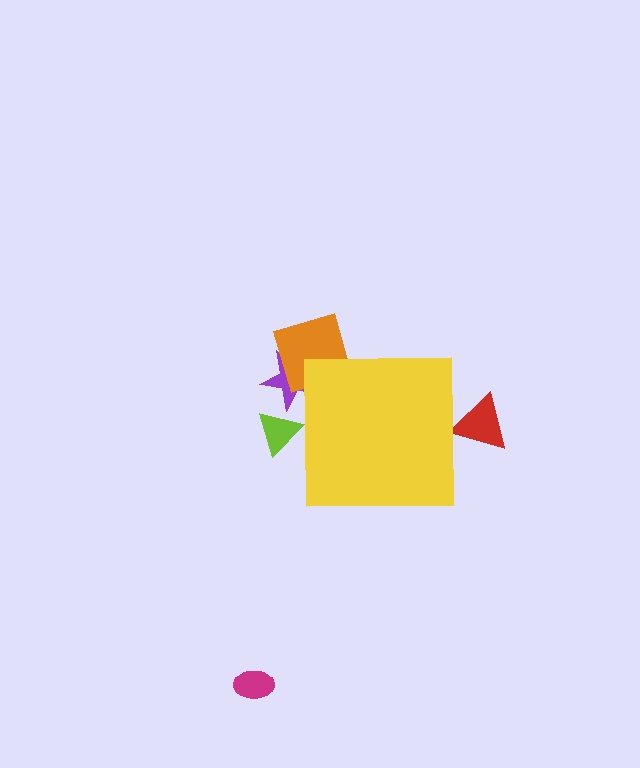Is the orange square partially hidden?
Yes, the orange square is partially hidden behind the yellow square.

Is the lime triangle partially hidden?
Yes, the lime triangle is partially hidden behind the yellow square.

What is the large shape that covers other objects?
A yellow square.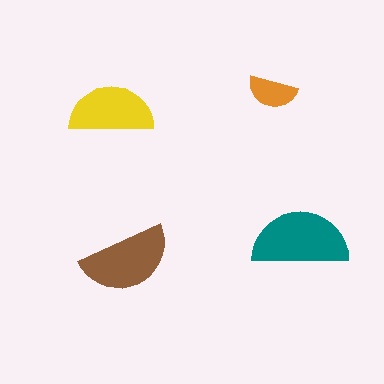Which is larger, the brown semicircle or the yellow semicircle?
The brown one.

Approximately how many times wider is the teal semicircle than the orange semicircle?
About 2 times wider.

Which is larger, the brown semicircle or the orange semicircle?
The brown one.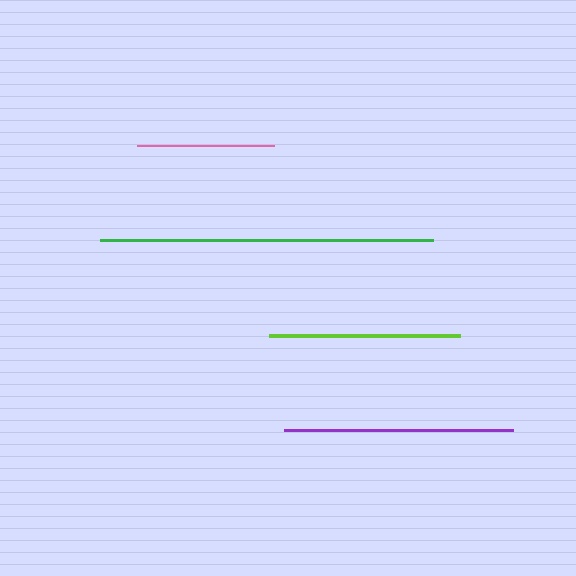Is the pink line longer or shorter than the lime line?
The lime line is longer than the pink line.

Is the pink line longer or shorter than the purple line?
The purple line is longer than the pink line.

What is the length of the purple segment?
The purple segment is approximately 229 pixels long.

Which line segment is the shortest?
The pink line is the shortest at approximately 137 pixels.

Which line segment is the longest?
The green line is the longest at approximately 334 pixels.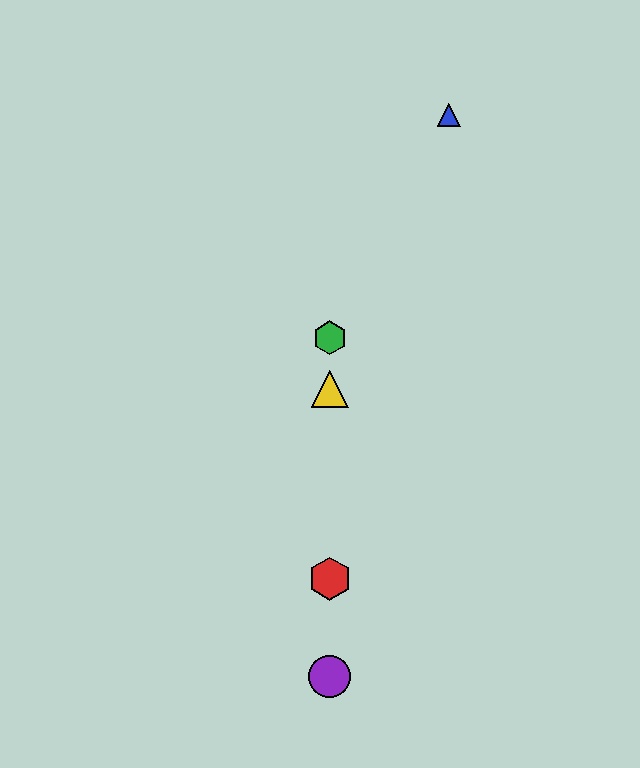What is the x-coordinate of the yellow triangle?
The yellow triangle is at x≈330.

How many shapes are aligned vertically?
4 shapes (the red hexagon, the green hexagon, the yellow triangle, the purple circle) are aligned vertically.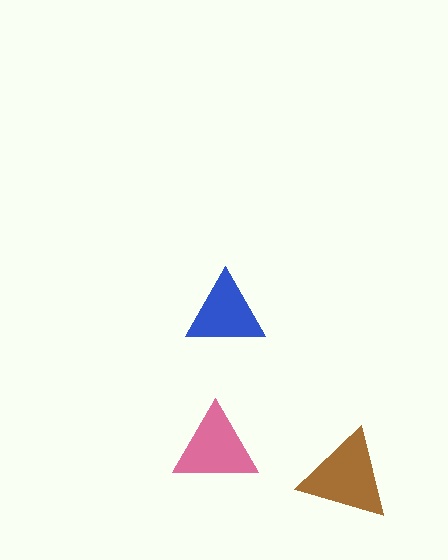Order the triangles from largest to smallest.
the brown one, the pink one, the blue one.